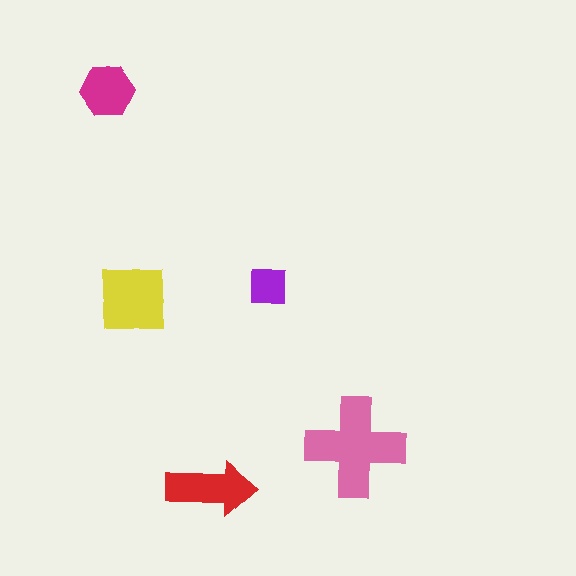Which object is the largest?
The pink cross.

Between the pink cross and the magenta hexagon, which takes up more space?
The pink cross.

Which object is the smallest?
The purple square.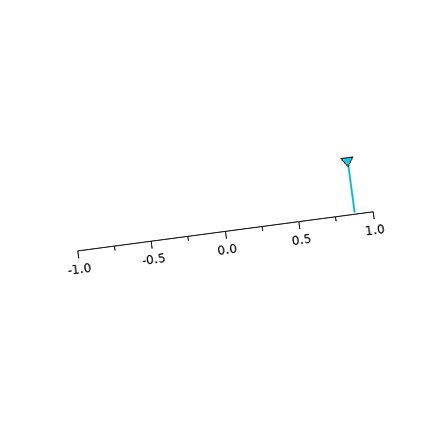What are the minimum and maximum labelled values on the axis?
The axis runs from -1.0 to 1.0.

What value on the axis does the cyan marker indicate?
The marker indicates approximately 0.88.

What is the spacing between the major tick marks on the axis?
The major ticks are spaced 0.5 apart.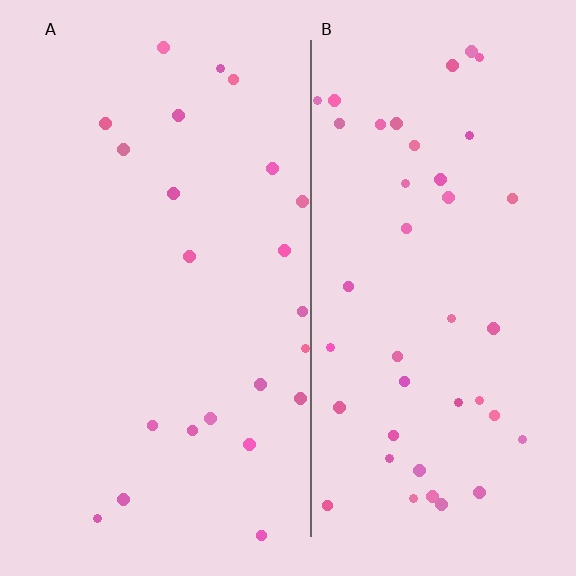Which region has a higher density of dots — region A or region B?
B (the right).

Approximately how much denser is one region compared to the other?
Approximately 1.9× — region B over region A.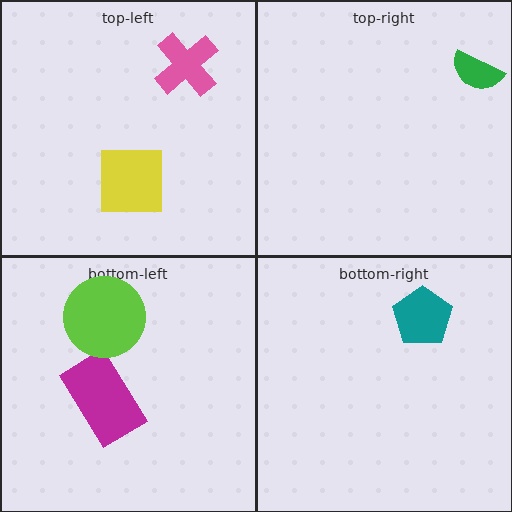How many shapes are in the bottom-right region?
1.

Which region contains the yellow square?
The top-left region.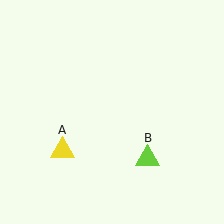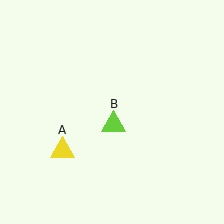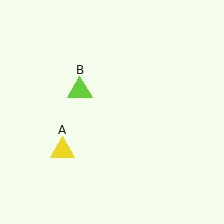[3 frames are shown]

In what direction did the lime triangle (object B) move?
The lime triangle (object B) moved up and to the left.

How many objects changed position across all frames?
1 object changed position: lime triangle (object B).